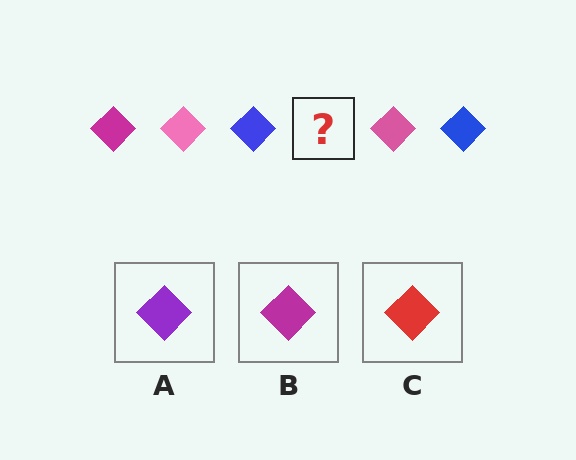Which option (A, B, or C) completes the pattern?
B.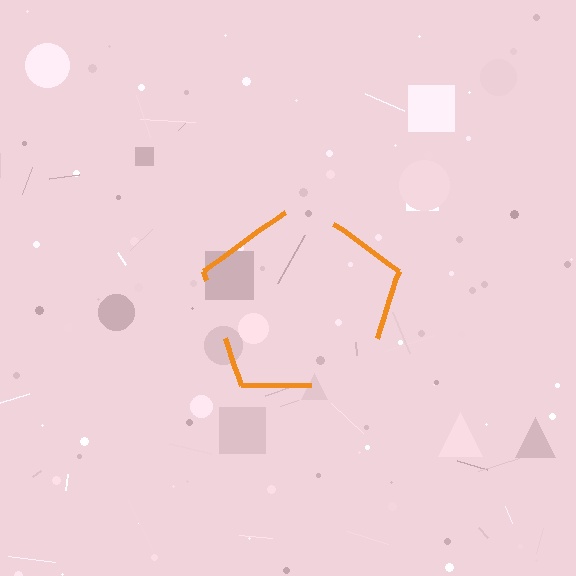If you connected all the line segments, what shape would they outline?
They would outline a pentagon.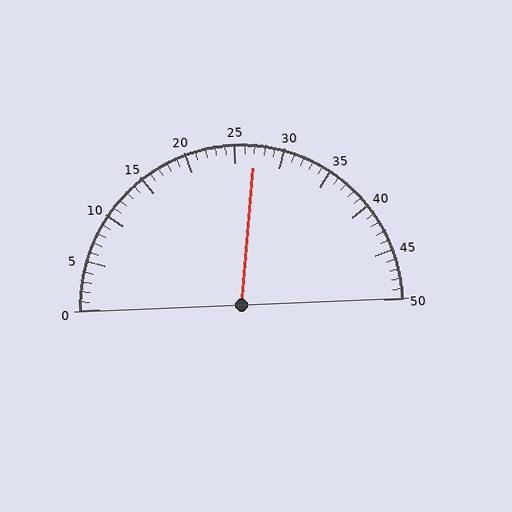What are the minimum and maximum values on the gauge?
The gauge ranges from 0 to 50.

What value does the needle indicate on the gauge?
The needle indicates approximately 27.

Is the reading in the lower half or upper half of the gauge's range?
The reading is in the upper half of the range (0 to 50).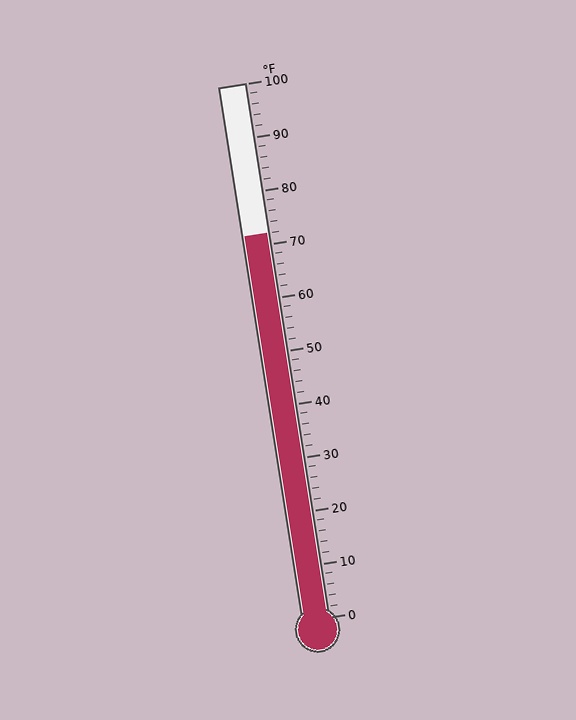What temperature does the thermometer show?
The thermometer shows approximately 72°F.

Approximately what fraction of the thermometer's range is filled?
The thermometer is filled to approximately 70% of its range.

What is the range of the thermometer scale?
The thermometer scale ranges from 0°F to 100°F.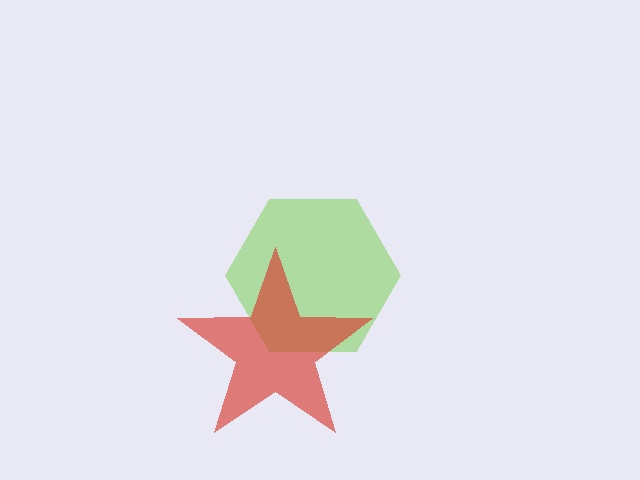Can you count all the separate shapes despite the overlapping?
Yes, there are 2 separate shapes.